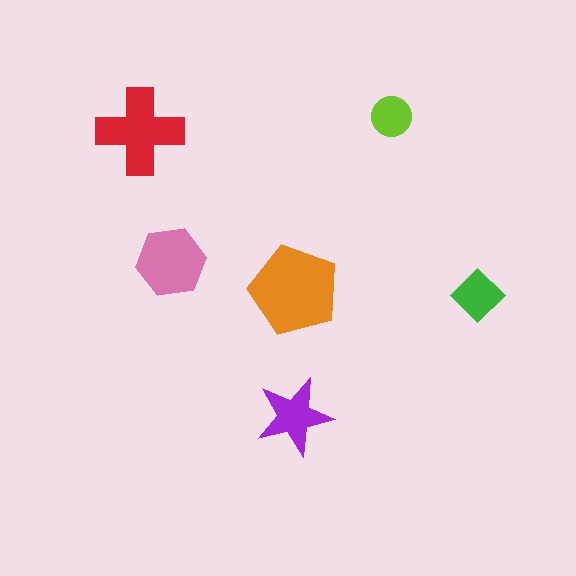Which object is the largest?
The orange pentagon.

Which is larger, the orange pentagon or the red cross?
The orange pentagon.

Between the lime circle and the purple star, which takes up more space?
The purple star.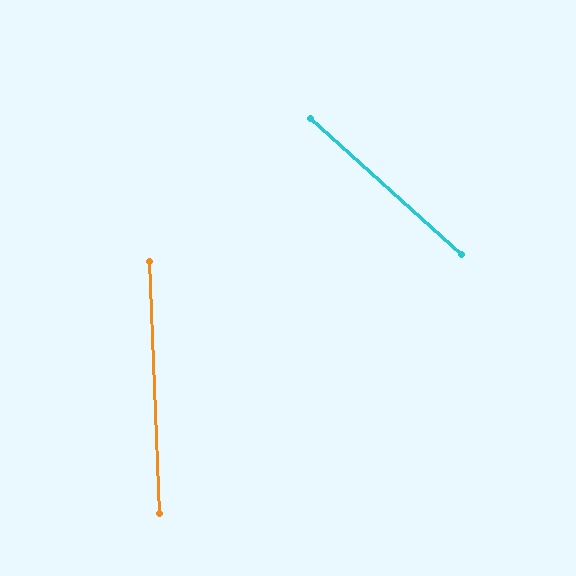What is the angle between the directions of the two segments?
Approximately 46 degrees.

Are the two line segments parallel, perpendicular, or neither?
Neither parallel nor perpendicular — they differ by about 46°.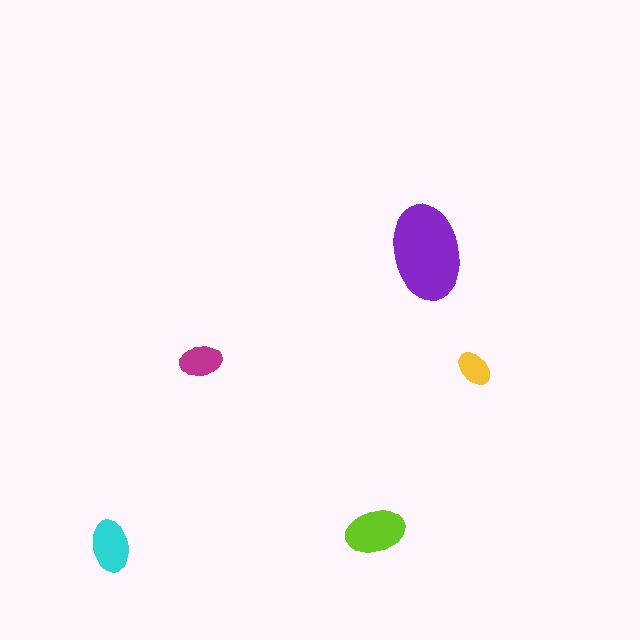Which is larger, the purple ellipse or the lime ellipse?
The purple one.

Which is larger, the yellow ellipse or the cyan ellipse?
The cyan one.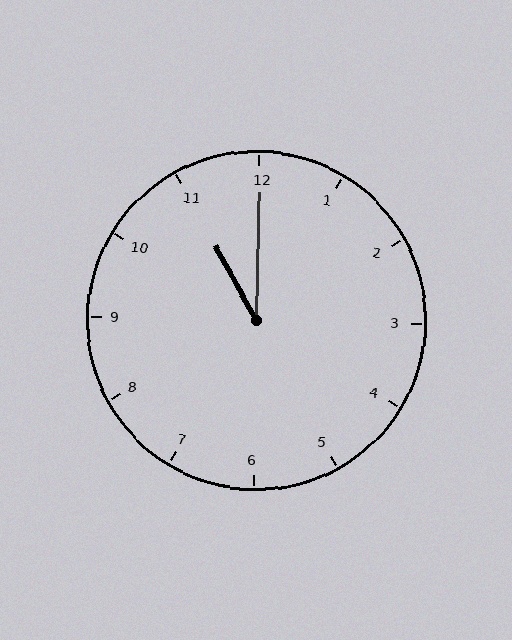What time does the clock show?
11:00.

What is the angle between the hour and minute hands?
Approximately 30 degrees.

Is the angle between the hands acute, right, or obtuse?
It is acute.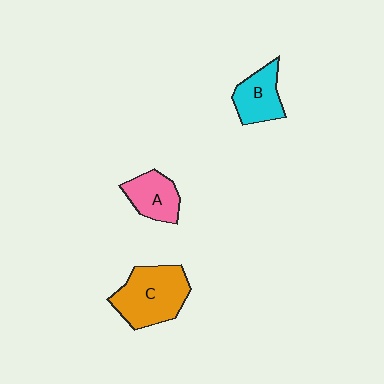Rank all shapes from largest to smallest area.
From largest to smallest: C (orange), B (cyan), A (pink).